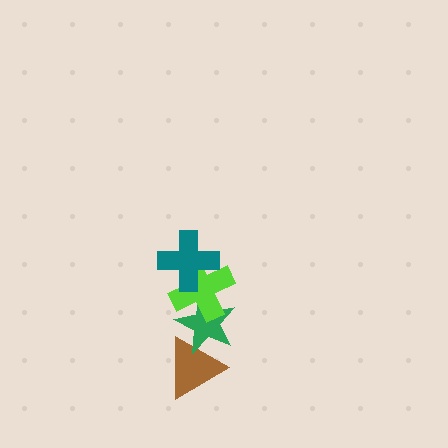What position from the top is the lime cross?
The lime cross is 2nd from the top.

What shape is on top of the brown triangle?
The green star is on top of the brown triangle.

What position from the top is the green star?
The green star is 3rd from the top.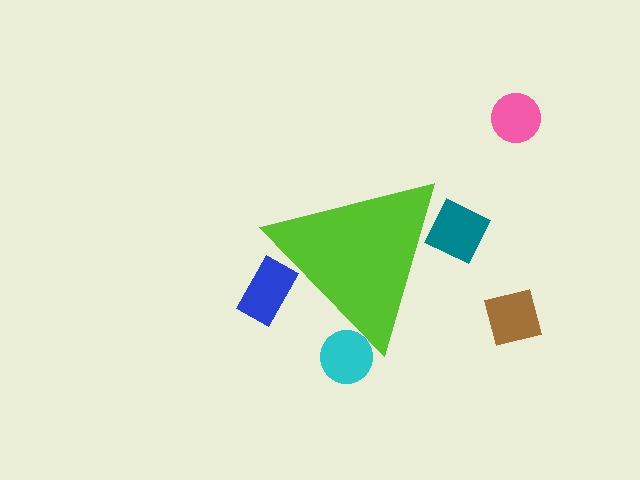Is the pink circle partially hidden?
No, the pink circle is fully visible.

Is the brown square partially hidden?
No, the brown square is fully visible.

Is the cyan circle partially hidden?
Yes, the cyan circle is partially hidden behind the lime triangle.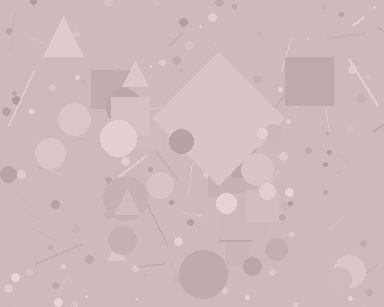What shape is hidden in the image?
A diamond is hidden in the image.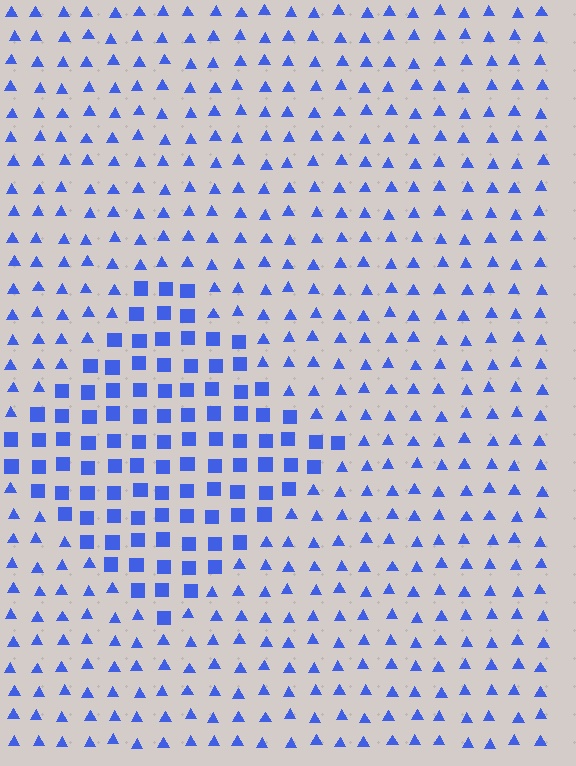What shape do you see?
I see a diamond.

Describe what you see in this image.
The image is filled with small blue elements arranged in a uniform grid. A diamond-shaped region contains squares, while the surrounding area contains triangles. The boundary is defined purely by the change in element shape.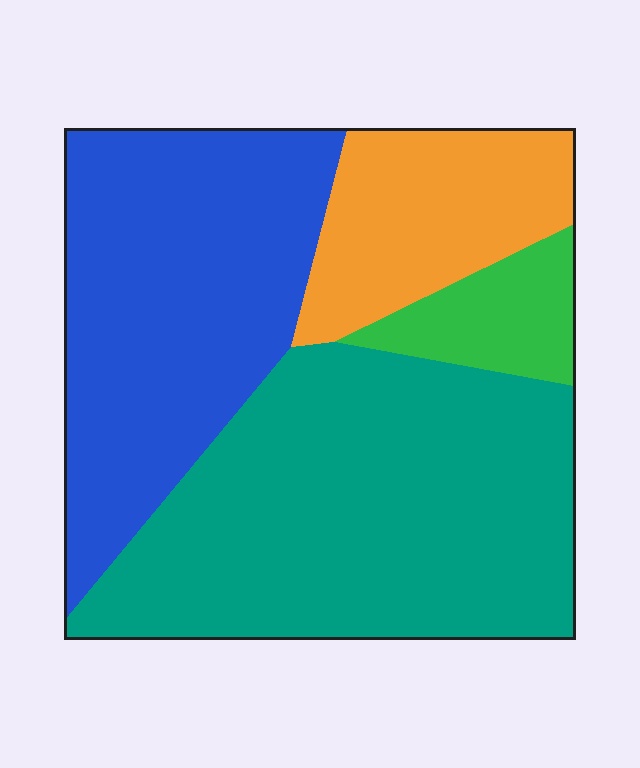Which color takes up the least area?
Green, at roughly 10%.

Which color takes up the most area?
Teal, at roughly 45%.